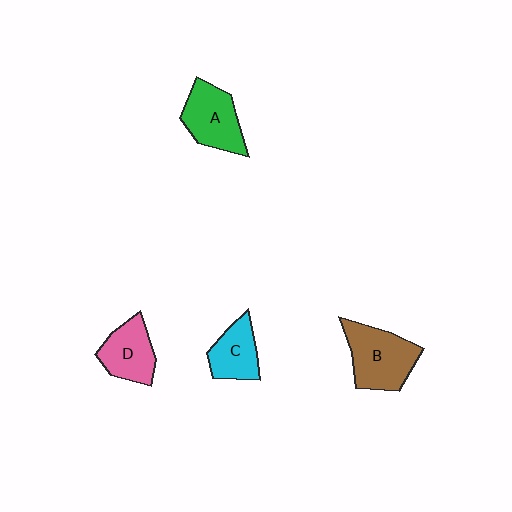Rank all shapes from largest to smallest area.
From largest to smallest: B (brown), A (green), D (pink), C (cyan).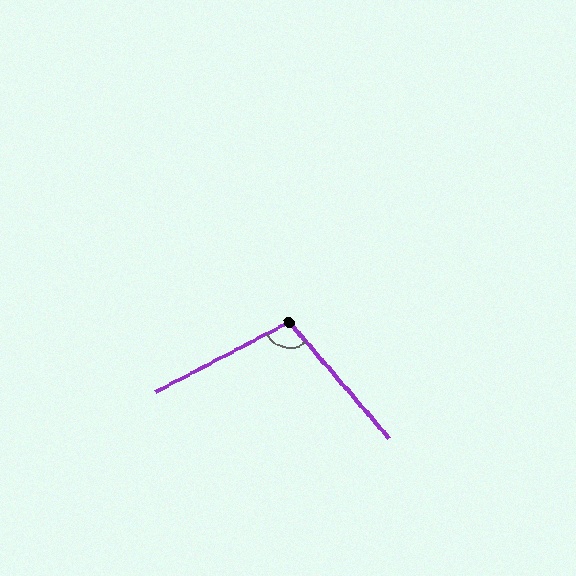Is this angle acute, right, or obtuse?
It is obtuse.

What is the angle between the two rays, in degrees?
Approximately 103 degrees.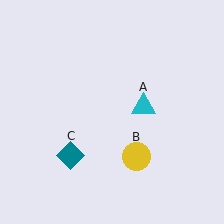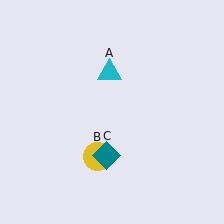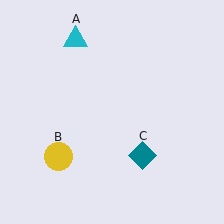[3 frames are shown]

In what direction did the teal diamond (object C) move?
The teal diamond (object C) moved right.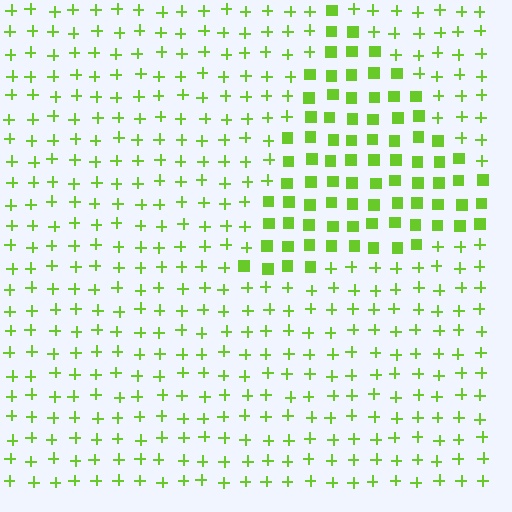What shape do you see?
I see a triangle.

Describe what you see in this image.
The image is filled with small lime elements arranged in a uniform grid. A triangle-shaped region contains squares, while the surrounding area contains plus signs. The boundary is defined purely by the change in element shape.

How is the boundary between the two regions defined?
The boundary is defined by a change in element shape: squares inside vs. plus signs outside. All elements share the same color and spacing.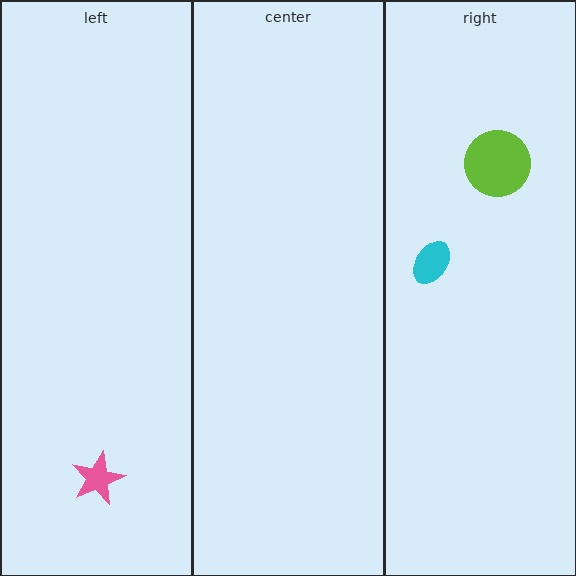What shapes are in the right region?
The cyan ellipse, the lime circle.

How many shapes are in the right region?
2.